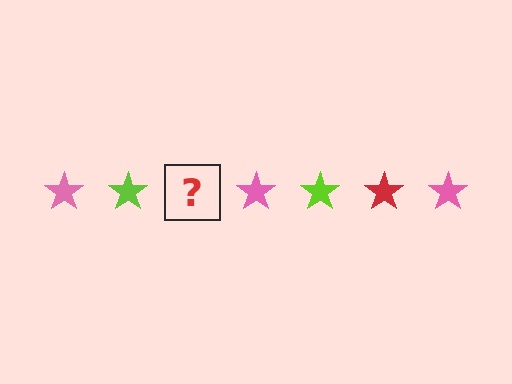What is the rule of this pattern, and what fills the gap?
The rule is that the pattern cycles through pink, lime, red stars. The gap should be filled with a red star.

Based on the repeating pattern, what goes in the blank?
The blank should be a red star.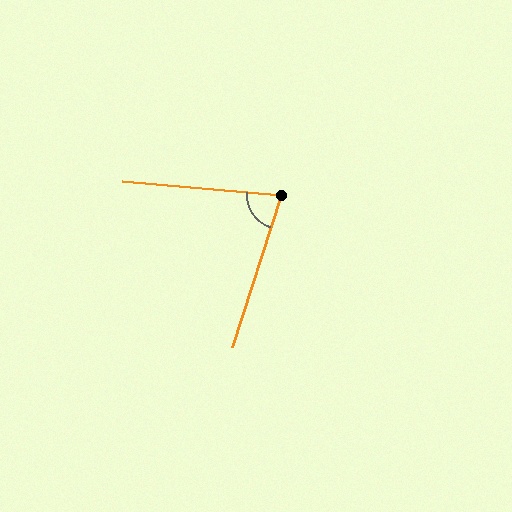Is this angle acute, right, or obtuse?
It is acute.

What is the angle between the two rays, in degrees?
Approximately 77 degrees.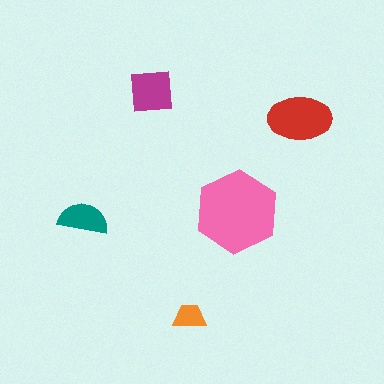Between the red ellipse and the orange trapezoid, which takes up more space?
The red ellipse.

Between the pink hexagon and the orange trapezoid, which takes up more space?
The pink hexagon.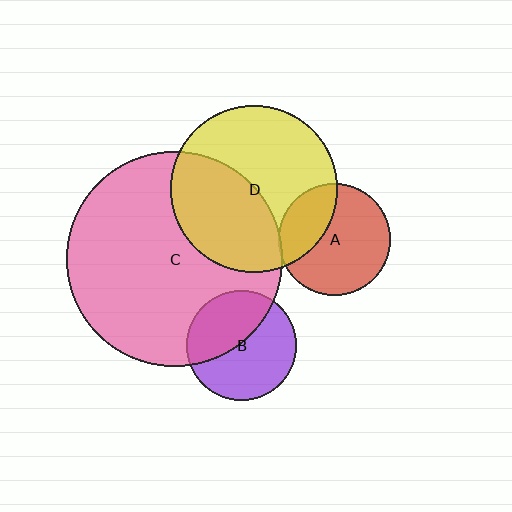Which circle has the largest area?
Circle C (pink).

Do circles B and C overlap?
Yes.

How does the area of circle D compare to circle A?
Approximately 2.2 times.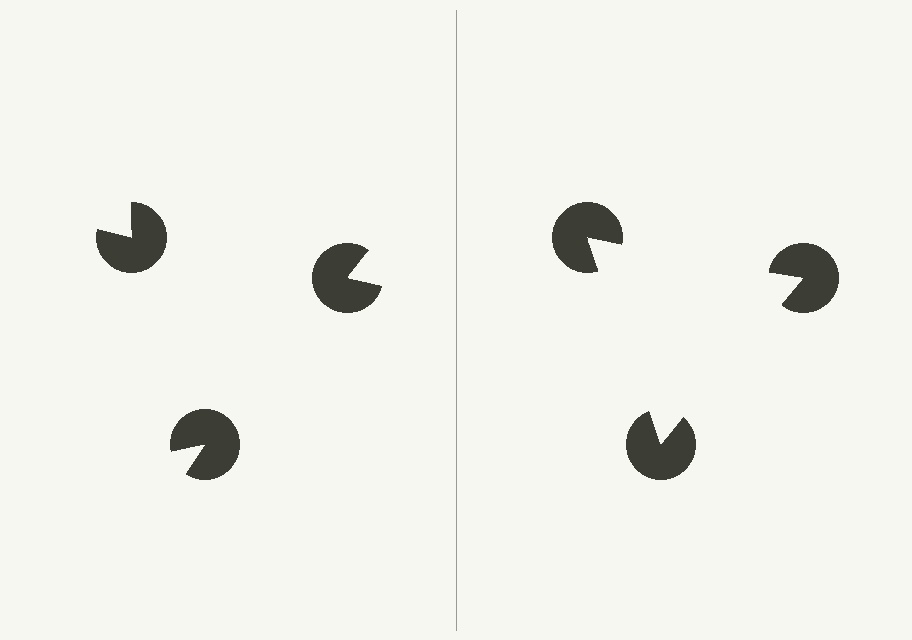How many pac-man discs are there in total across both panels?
6 — 3 on each side.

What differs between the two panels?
The pac-man discs are positioned identically on both sides; only the wedge orientations differ. On the right they align to a triangle; on the left they are misaligned.